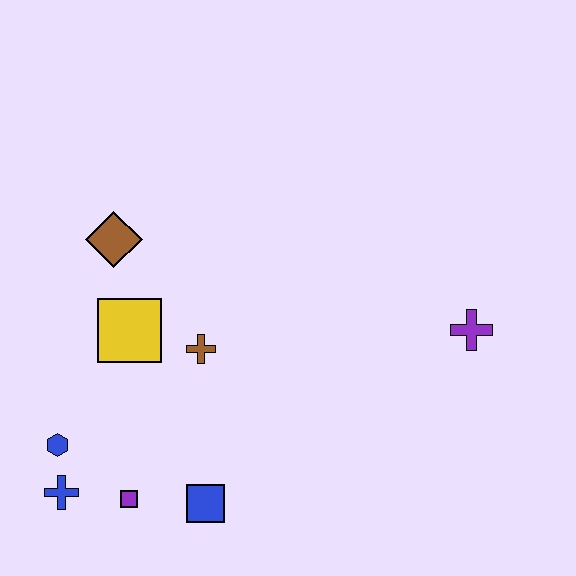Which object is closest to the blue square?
The purple square is closest to the blue square.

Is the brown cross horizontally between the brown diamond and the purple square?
No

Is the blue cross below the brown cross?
Yes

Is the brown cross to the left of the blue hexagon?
No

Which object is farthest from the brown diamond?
The purple cross is farthest from the brown diamond.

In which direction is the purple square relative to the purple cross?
The purple square is to the left of the purple cross.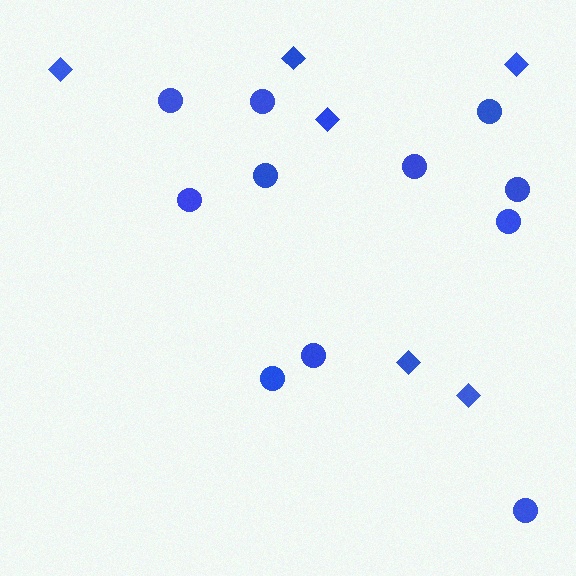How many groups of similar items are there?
There are 2 groups: one group of circles (11) and one group of diamonds (6).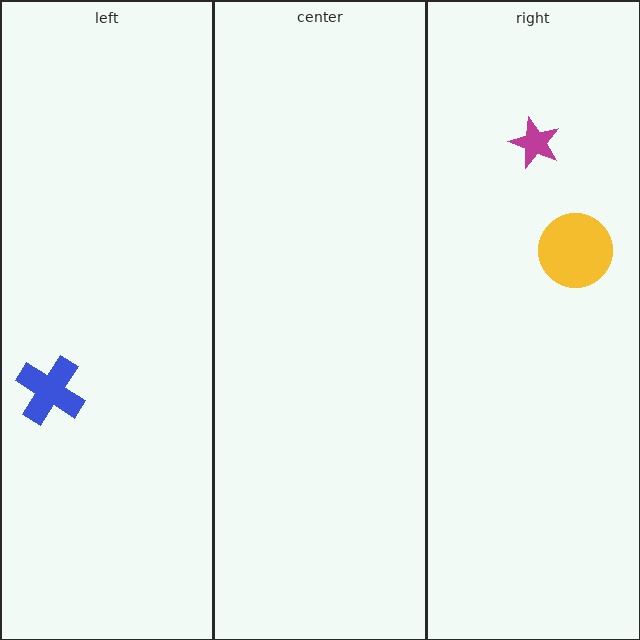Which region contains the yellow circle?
The right region.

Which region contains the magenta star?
The right region.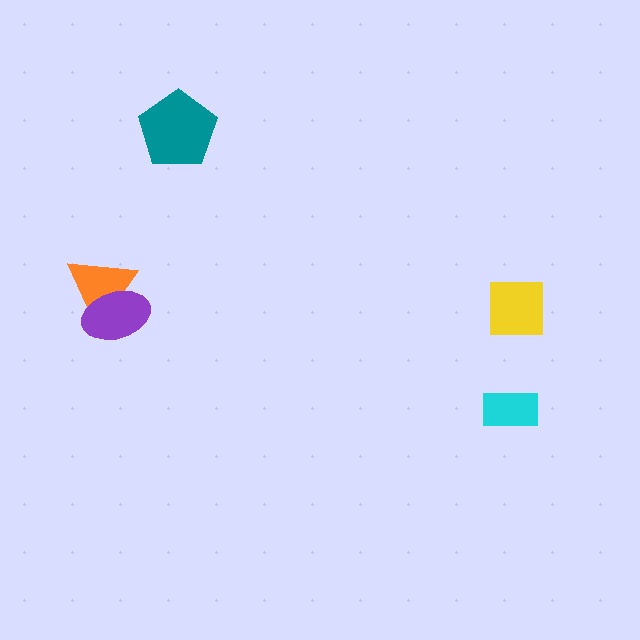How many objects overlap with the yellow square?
0 objects overlap with the yellow square.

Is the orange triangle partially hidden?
Yes, it is partially covered by another shape.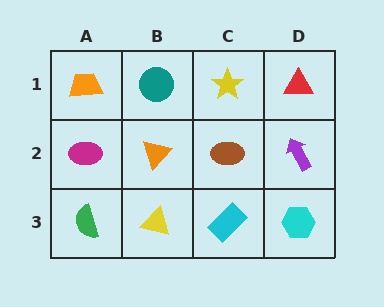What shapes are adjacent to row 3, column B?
An orange triangle (row 2, column B), a green semicircle (row 3, column A), a cyan rectangle (row 3, column C).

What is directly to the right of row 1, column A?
A teal circle.